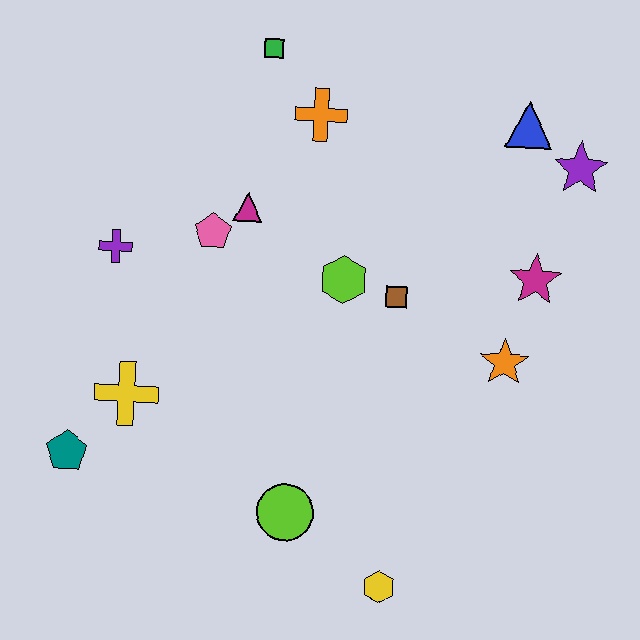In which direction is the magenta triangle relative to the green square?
The magenta triangle is below the green square.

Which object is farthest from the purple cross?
The purple star is farthest from the purple cross.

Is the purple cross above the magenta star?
Yes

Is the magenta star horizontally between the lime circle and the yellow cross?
No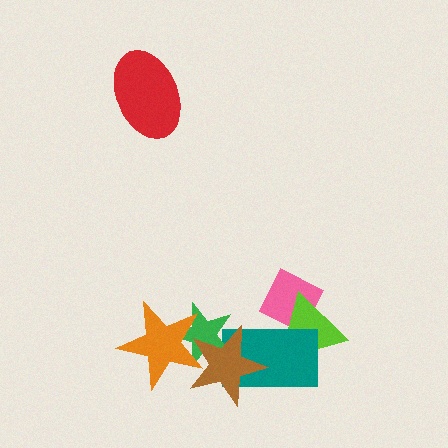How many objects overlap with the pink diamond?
2 objects overlap with the pink diamond.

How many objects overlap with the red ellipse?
0 objects overlap with the red ellipse.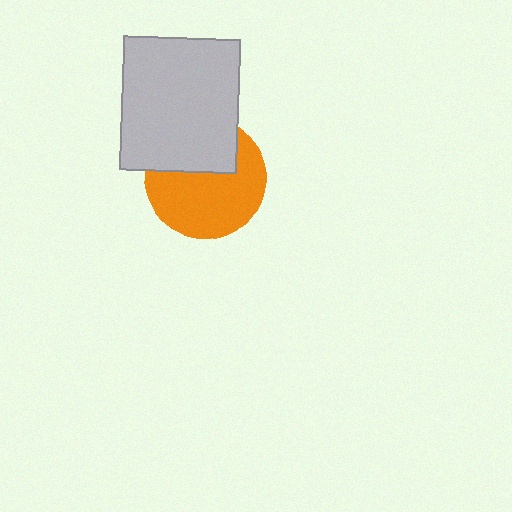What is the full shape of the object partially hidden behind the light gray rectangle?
The partially hidden object is an orange circle.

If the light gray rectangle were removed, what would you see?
You would see the complete orange circle.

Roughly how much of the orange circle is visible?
About half of it is visible (roughly 63%).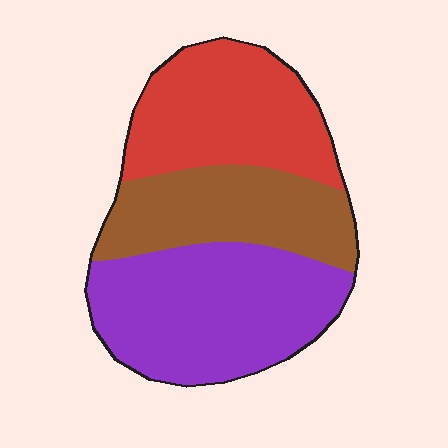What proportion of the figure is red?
Red takes up about one third (1/3) of the figure.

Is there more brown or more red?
Red.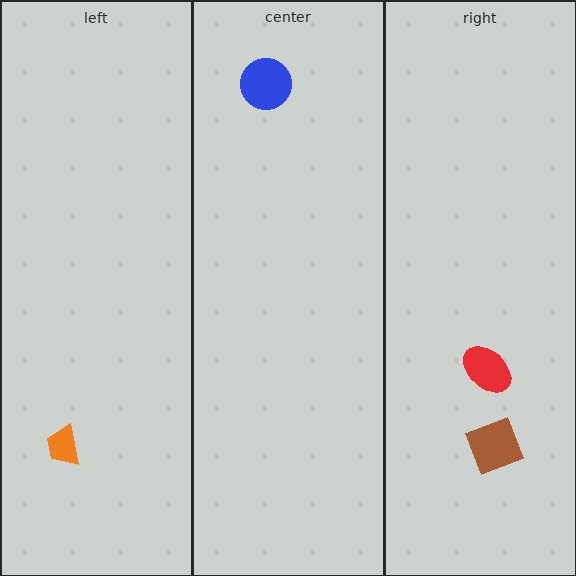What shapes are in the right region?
The brown diamond, the red ellipse.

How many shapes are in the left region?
1.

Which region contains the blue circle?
The center region.